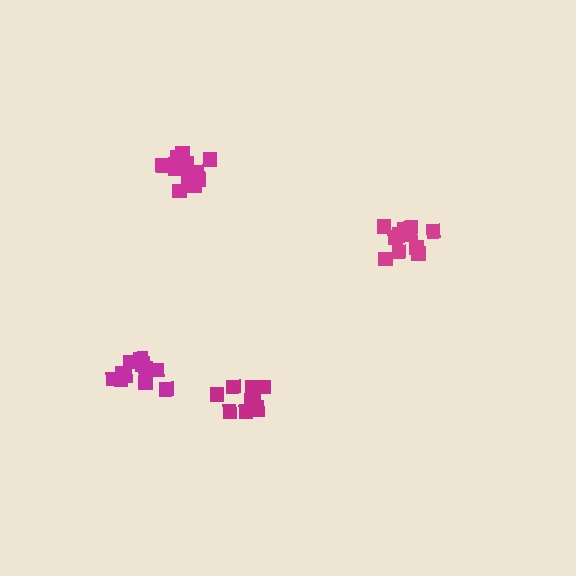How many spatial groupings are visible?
There are 4 spatial groupings.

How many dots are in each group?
Group 1: 12 dots, Group 2: 13 dots, Group 3: 13 dots, Group 4: 12 dots (50 total).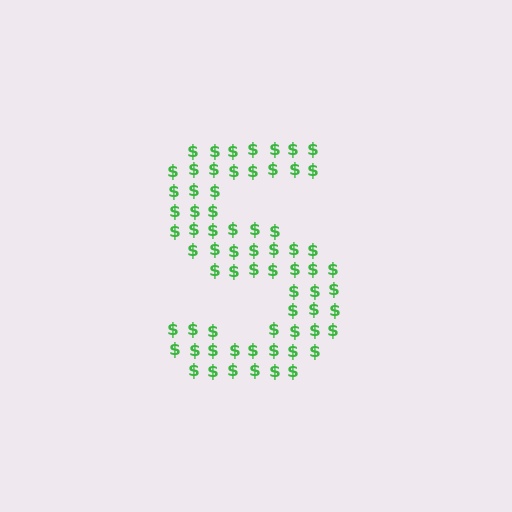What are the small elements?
The small elements are dollar signs.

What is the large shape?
The large shape is the letter S.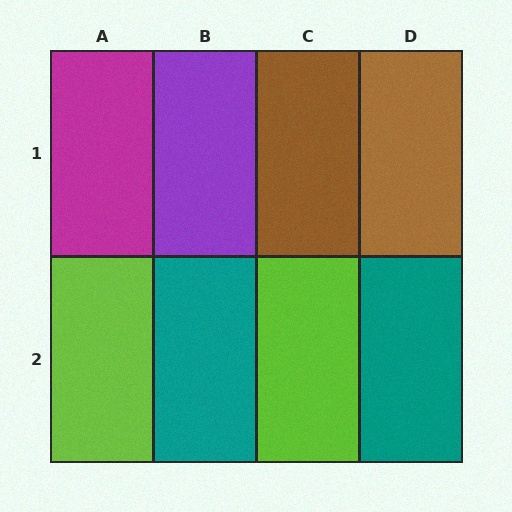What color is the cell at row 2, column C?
Lime.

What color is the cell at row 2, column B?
Teal.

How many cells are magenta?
1 cell is magenta.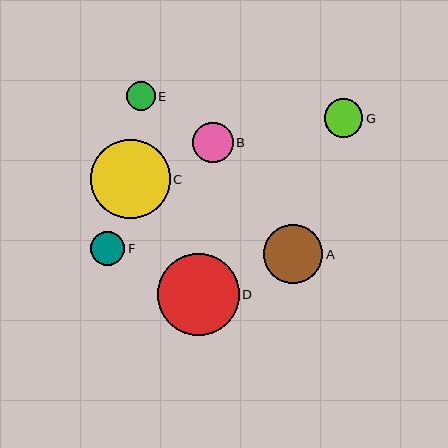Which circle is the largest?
Circle D is the largest with a size of approximately 82 pixels.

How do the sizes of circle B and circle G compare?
Circle B and circle G are approximately the same size.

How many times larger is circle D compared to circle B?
Circle D is approximately 2.0 times the size of circle B.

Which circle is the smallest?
Circle E is the smallest with a size of approximately 29 pixels.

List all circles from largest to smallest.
From largest to smallest: D, C, A, B, G, F, E.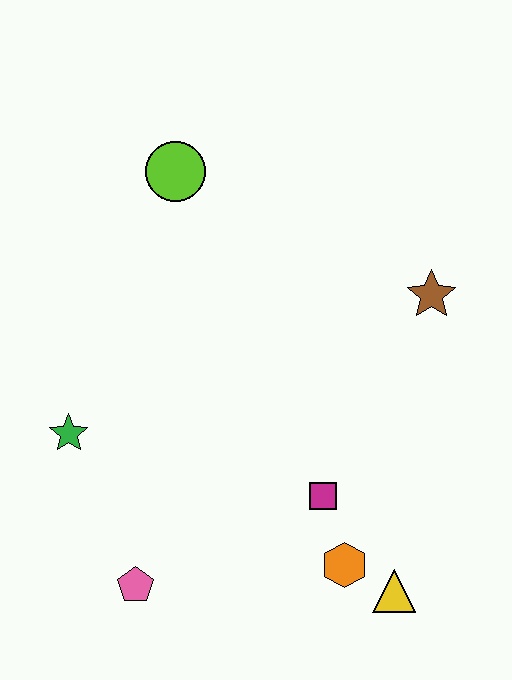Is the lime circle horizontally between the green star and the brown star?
Yes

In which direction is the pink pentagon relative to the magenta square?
The pink pentagon is to the left of the magenta square.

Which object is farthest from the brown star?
The pink pentagon is farthest from the brown star.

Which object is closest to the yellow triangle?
The orange hexagon is closest to the yellow triangle.